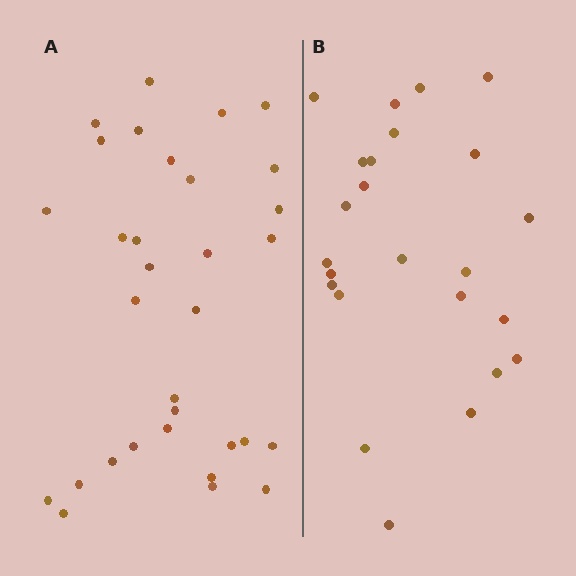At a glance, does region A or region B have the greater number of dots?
Region A (the left region) has more dots.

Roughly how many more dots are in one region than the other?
Region A has roughly 8 or so more dots than region B.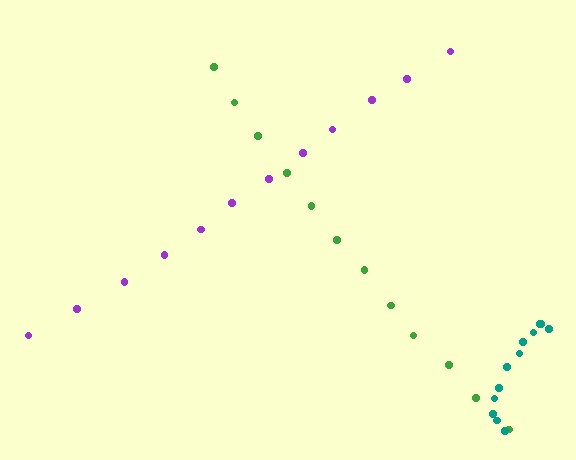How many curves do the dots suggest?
There are 3 distinct paths.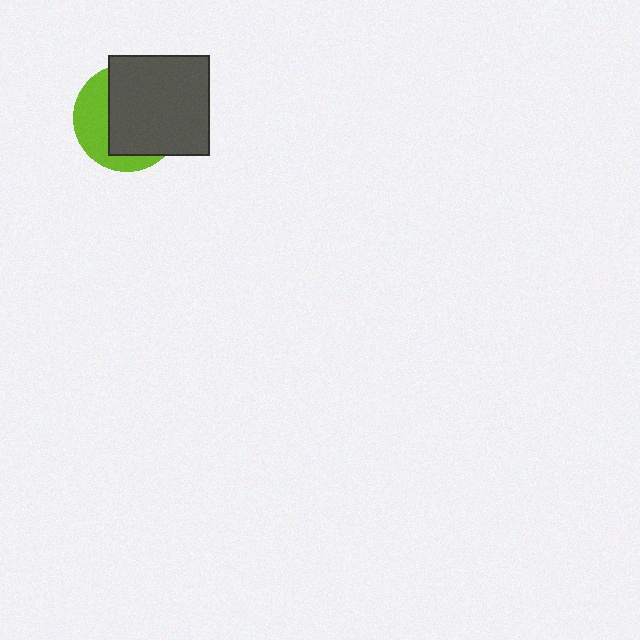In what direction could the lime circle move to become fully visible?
The lime circle could move left. That would shift it out from behind the dark gray square entirely.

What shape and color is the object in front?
The object in front is a dark gray square.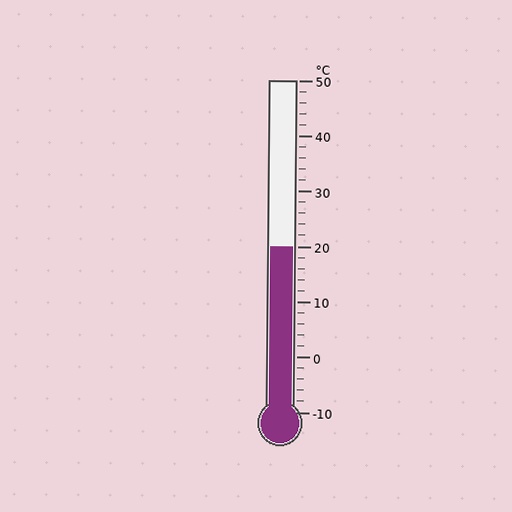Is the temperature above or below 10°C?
The temperature is above 10°C.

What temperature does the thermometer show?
The thermometer shows approximately 20°C.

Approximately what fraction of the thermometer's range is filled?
The thermometer is filled to approximately 50% of its range.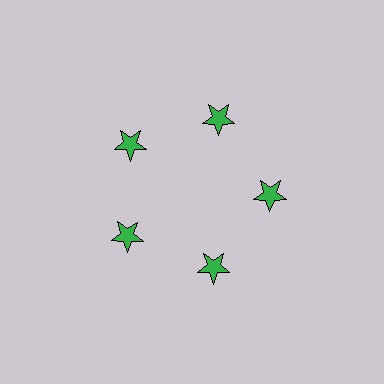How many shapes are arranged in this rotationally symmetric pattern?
There are 5 shapes, arranged in 5 groups of 1.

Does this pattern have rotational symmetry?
Yes, this pattern has 5-fold rotational symmetry. It looks the same after rotating 72 degrees around the center.